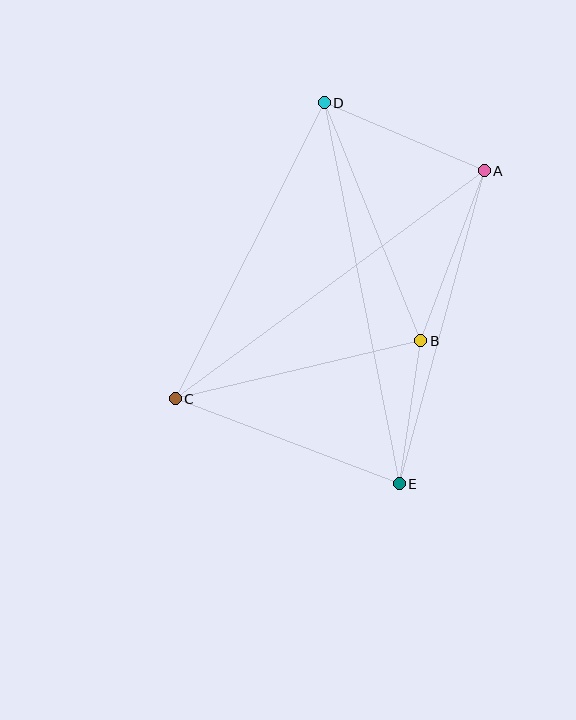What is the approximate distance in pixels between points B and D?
The distance between B and D is approximately 257 pixels.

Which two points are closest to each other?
Points B and E are closest to each other.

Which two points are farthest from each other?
Points D and E are farthest from each other.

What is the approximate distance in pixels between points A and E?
The distance between A and E is approximately 324 pixels.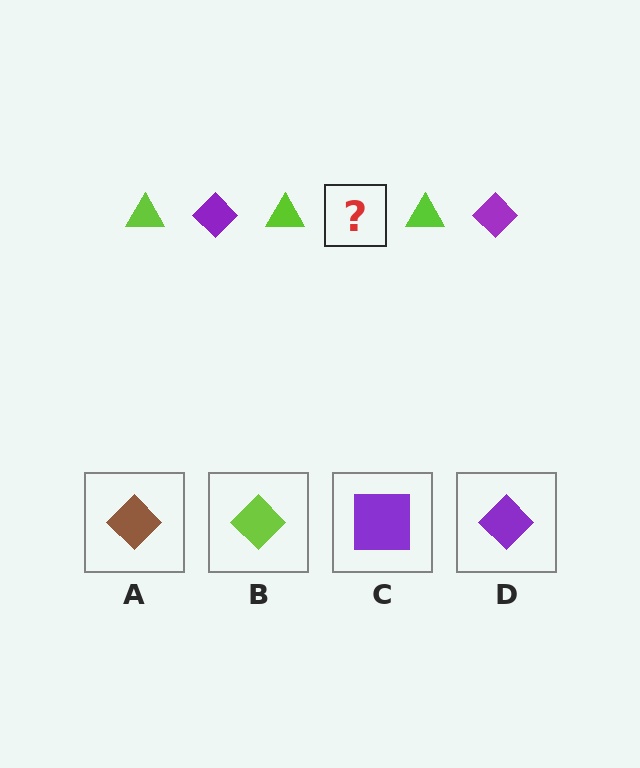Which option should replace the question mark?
Option D.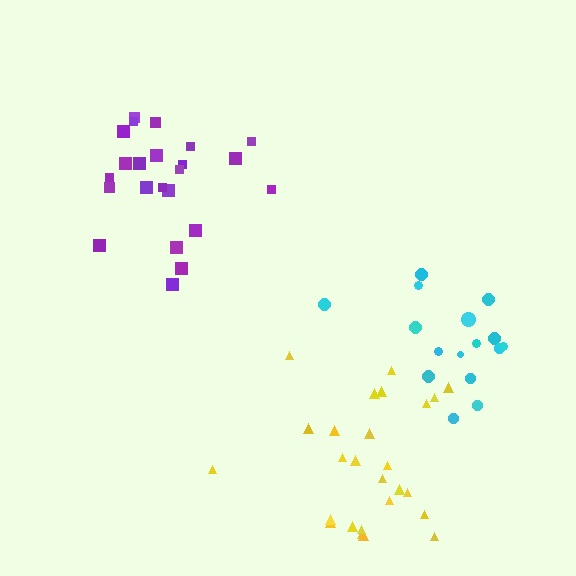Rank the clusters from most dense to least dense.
cyan, purple, yellow.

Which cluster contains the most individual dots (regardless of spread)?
Yellow (26).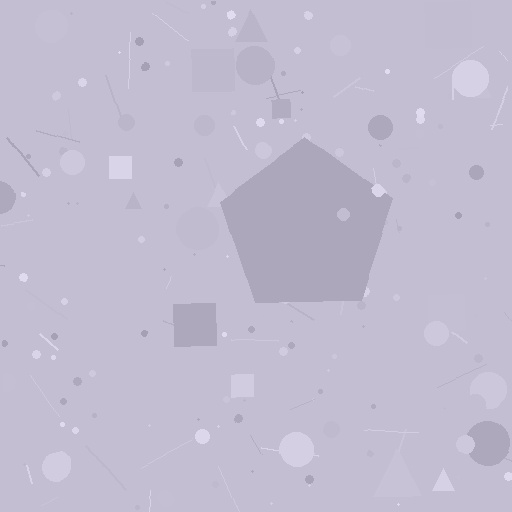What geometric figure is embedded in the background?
A pentagon is embedded in the background.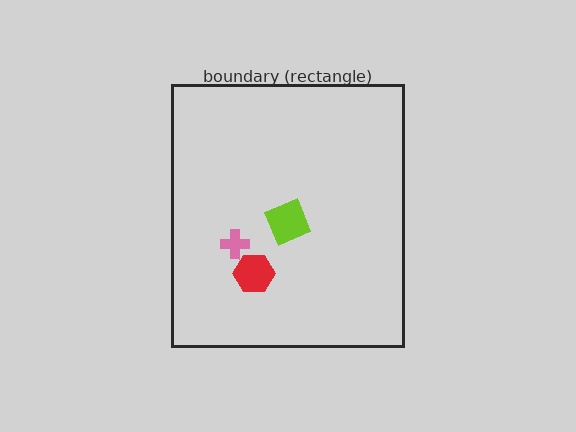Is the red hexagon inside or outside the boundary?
Inside.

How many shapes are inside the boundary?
3 inside, 0 outside.